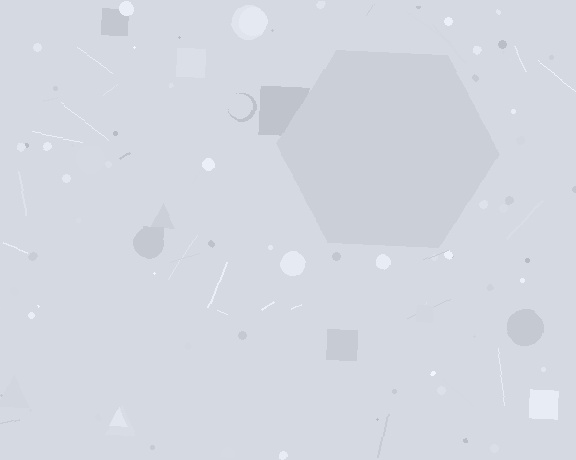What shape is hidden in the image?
A hexagon is hidden in the image.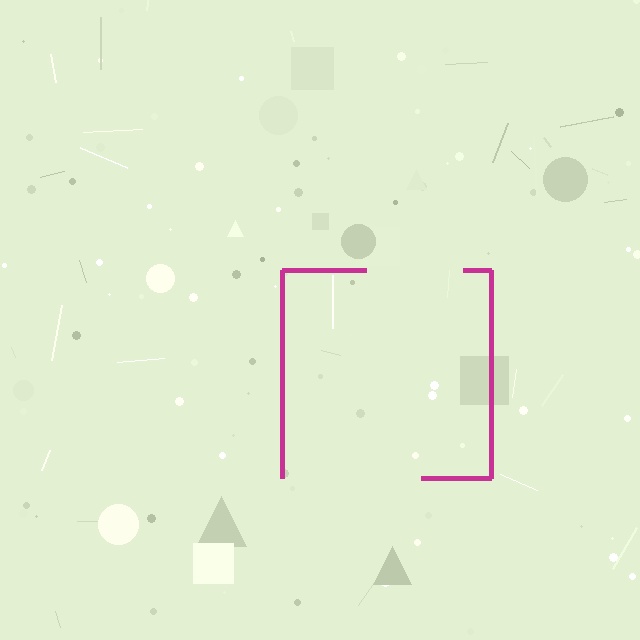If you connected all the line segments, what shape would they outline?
They would outline a square.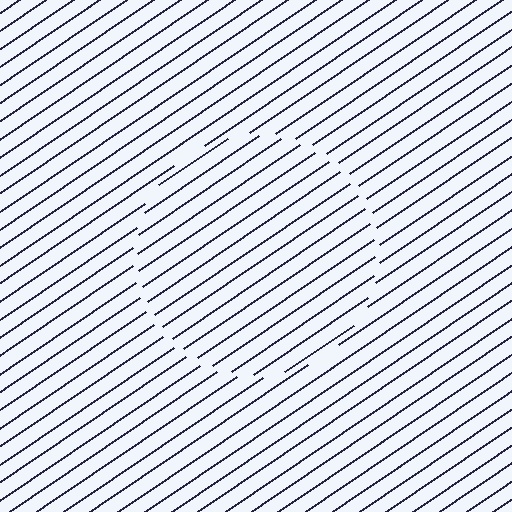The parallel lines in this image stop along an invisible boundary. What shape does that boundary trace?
An illusory circle. The interior of the shape contains the same grating, shifted by half a period — the contour is defined by the phase discontinuity where line-ends from the inner and outer gratings abut.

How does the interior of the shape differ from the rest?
The interior of the shape contains the same grating, shifted by half a period — the contour is defined by the phase discontinuity where line-ends from the inner and outer gratings abut.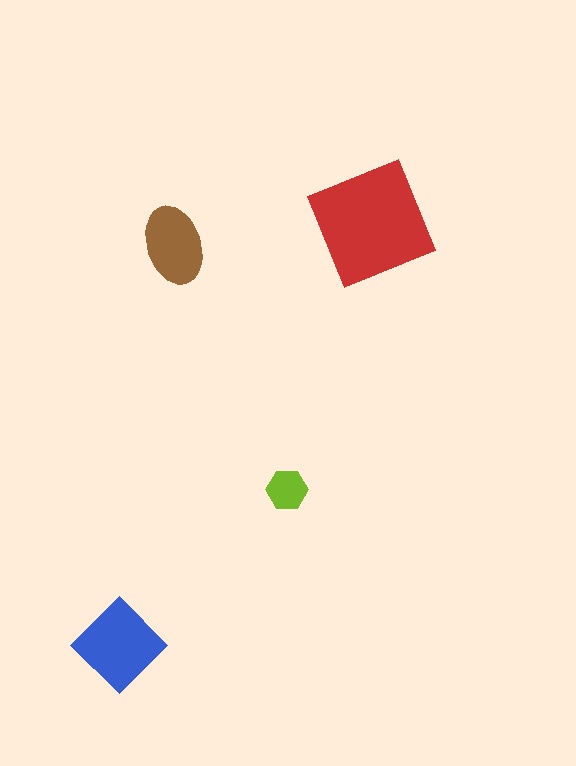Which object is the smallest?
The lime hexagon.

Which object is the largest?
The red square.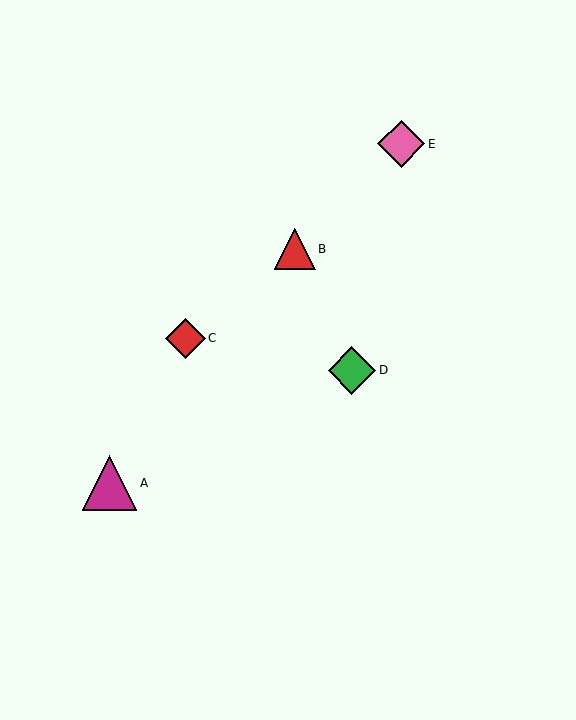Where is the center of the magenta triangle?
The center of the magenta triangle is at (109, 483).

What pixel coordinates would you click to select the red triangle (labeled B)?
Click at (295, 249) to select the red triangle B.